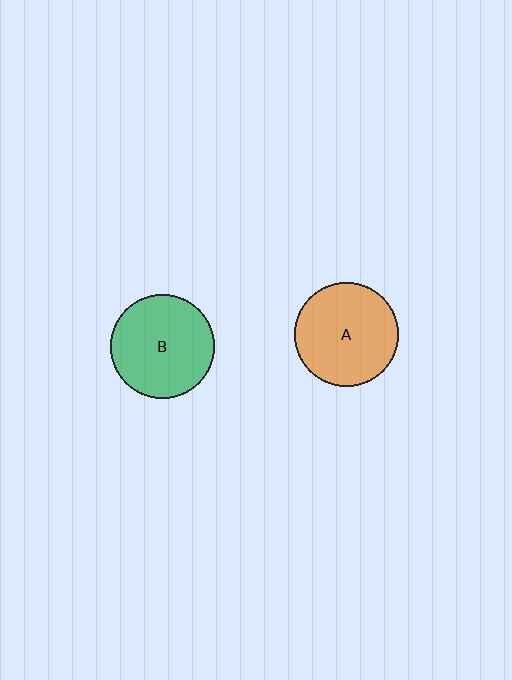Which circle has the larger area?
Circle B (green).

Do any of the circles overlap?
No, none of the circles overlap.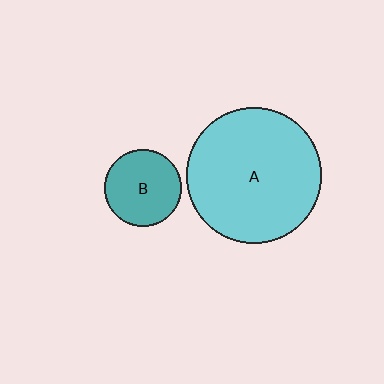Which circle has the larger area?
Circle A (cyan).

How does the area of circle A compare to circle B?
Approximately 3.1 times.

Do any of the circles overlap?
No, none of the circles overlap.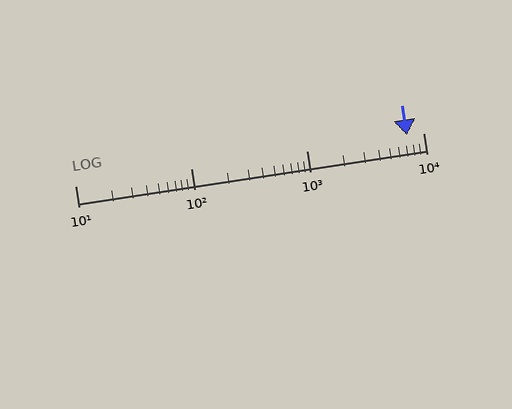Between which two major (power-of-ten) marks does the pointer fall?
The pointer is between 1000 and 10000.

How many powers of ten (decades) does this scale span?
The scale spans 3 decades, from 10 to 10000.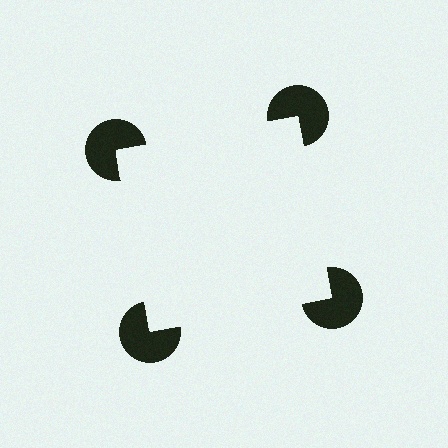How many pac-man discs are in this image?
There are 4 — one at each vertex of the illusory square.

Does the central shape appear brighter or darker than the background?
It typically appears slightly brighter than the background, even though no actual brightness change is drawn.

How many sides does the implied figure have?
4 sides.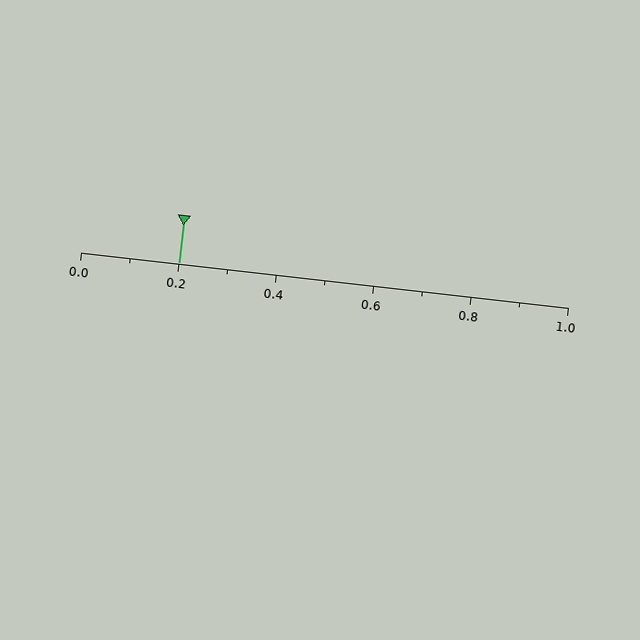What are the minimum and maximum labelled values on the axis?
The axis runs from 0.0 to 1.0.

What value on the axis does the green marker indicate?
The marker indicates approximately 0.2.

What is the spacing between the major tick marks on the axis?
The major ticks are spaced 0.2 apart.